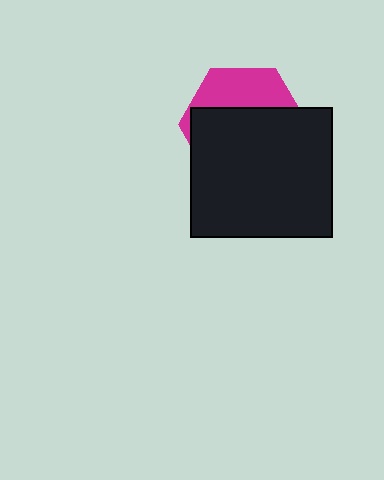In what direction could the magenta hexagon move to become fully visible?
The magenta hexagon could move up. That would shift it out from behind the black rectangle entirely.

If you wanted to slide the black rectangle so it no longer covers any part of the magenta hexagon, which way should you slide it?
Slide it down — that is the most direct way to separate the two shapes.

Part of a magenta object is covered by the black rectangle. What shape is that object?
It is a hexagon.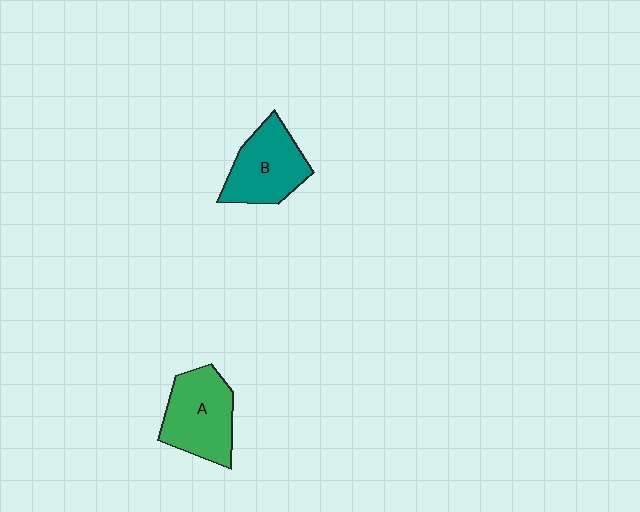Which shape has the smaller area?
Shape B (teal).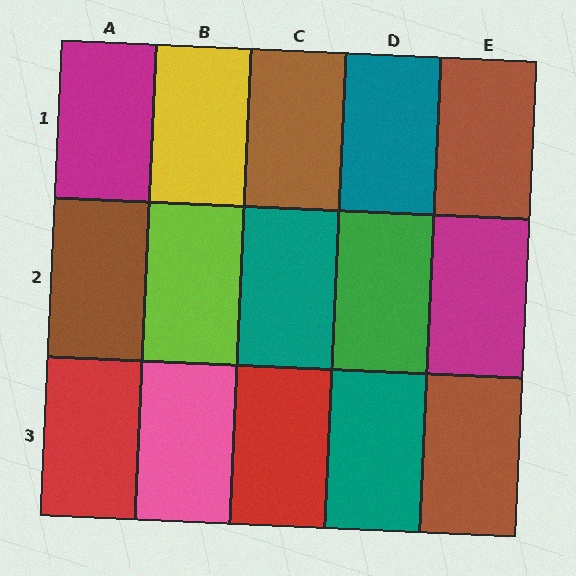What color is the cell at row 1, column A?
Magenta.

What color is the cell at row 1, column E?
Brown.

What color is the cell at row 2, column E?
Magenta.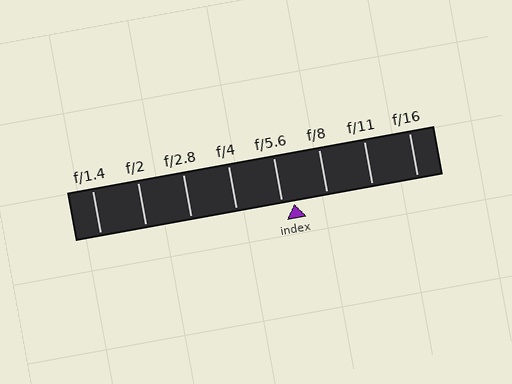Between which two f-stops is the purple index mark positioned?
The index mark is between f/5.6 and f/8.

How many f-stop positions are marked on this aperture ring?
There are 8 f-stop positions marked.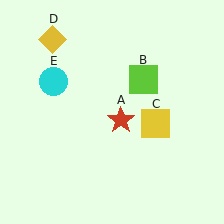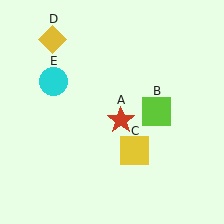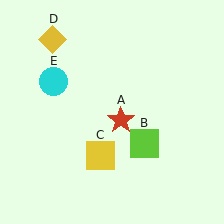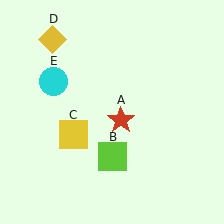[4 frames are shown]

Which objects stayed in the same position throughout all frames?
Red star (object A) and yellow diamond (object D) and cyan circle (object E) remained stationary.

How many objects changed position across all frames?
2 objects changed position: lime square (object B), yellow square (object C).